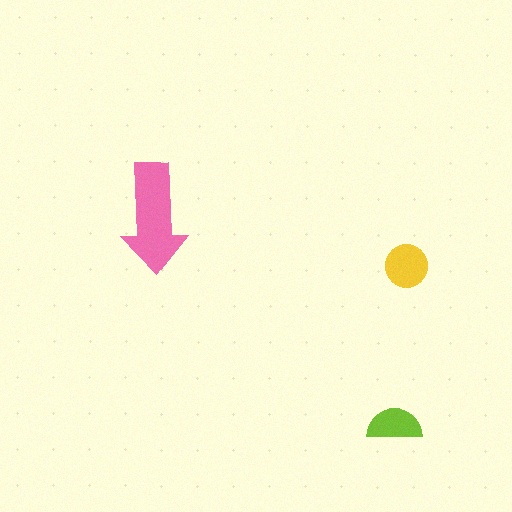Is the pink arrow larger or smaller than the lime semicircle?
Larger.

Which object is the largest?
The pink arrow.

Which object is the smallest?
The lime semicircle.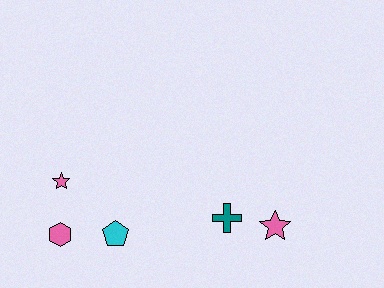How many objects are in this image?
There are 5 objects.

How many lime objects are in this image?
There are no lime objects.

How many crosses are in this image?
There is 1 cross.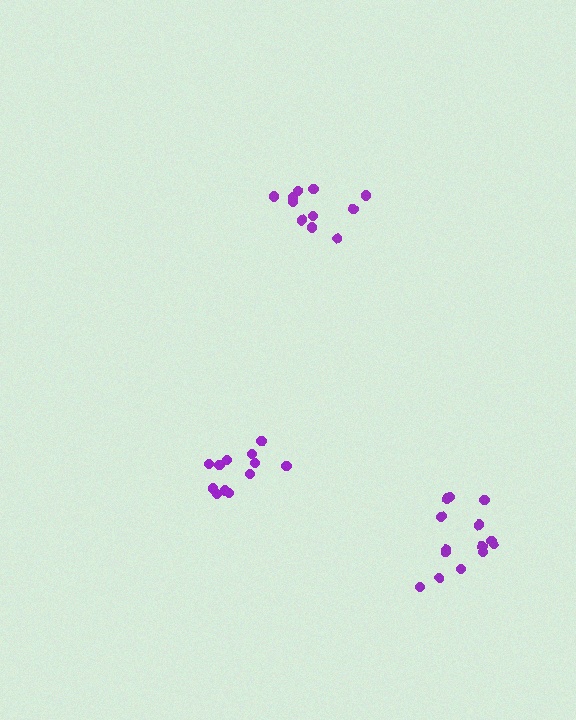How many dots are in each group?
Group 1: 12 dots, Group 2: 14 dots, Group 3: 12 dots (38 total).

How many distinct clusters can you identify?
There are 3 distinct clusters.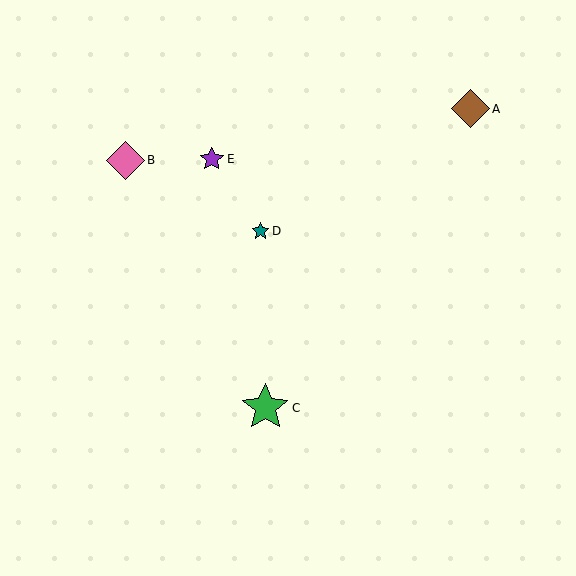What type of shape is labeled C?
Shape C is a green star.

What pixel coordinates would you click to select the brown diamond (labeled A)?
Click at (470, 109) to select the brown diamond A.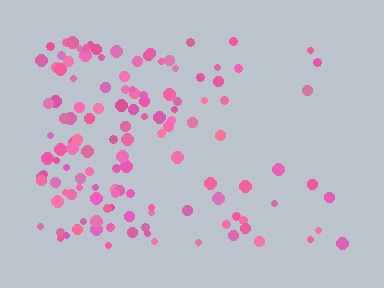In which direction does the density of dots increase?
From right to left, with the left side densest.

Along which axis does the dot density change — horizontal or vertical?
Horizontal.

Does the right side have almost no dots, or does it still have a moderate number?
Still a moderate number, just noticeably fewer than the left.